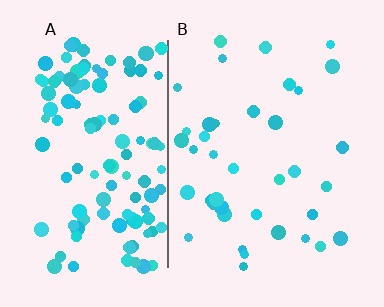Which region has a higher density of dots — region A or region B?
A (the left).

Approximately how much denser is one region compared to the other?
Approximately 3.2× — region A over region B.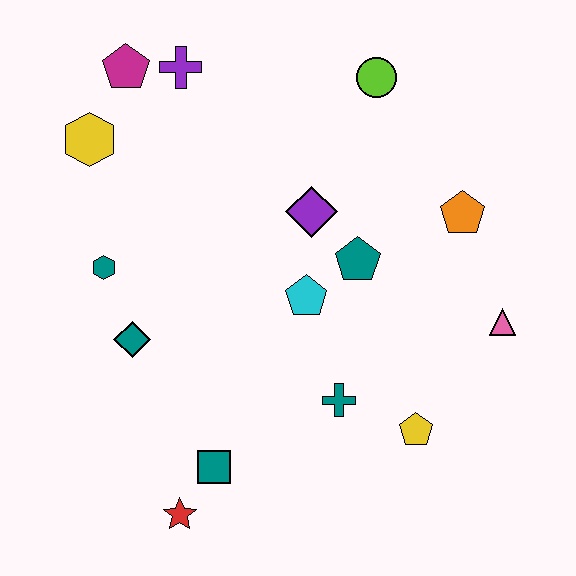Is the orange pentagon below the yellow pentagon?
No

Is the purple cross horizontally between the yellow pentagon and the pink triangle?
No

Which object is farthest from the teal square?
The lime circle is farthest from the teal square.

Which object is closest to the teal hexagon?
The teal diamond is closest to the teal hexagon.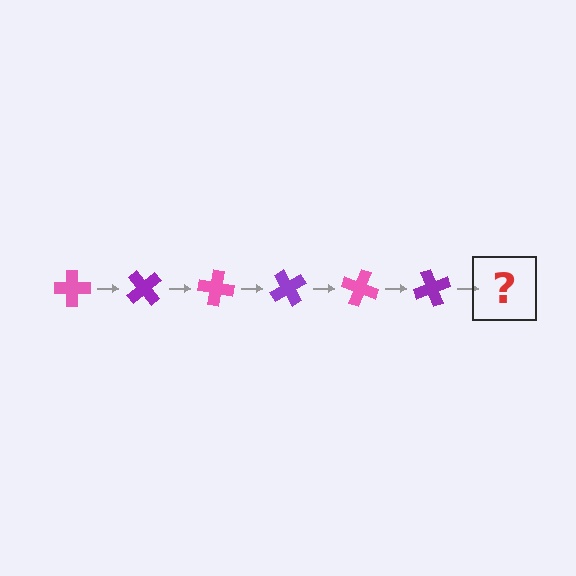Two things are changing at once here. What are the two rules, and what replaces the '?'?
The two rules are that it rotates 50 degrees each step and the color cycles through pink and purple. The '?' should be a pink cross, rotated 300 degrees from the start.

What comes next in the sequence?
The next element should be a pink cross, rotated 300 degrees from the start.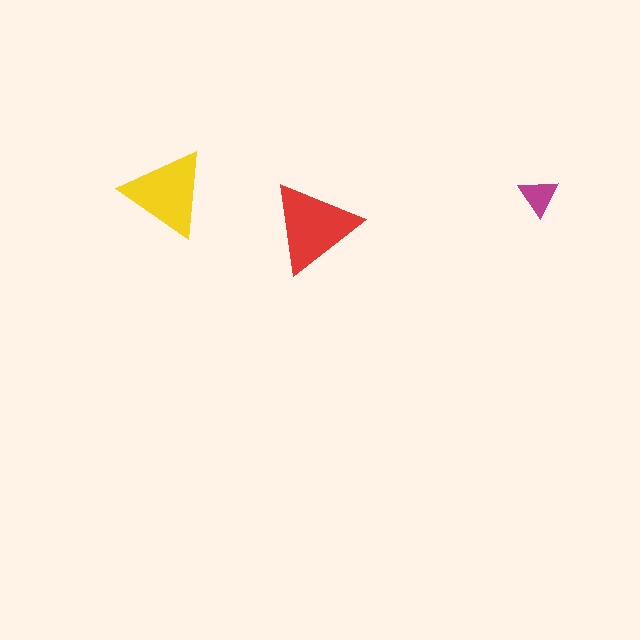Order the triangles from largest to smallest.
the red one, the yellow one, the magenta one.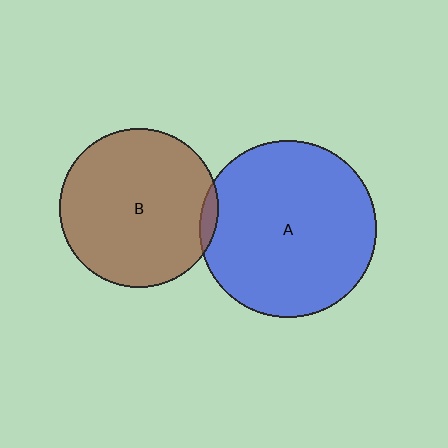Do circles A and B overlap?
Yes.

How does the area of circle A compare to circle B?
Approximately 1.2 times.